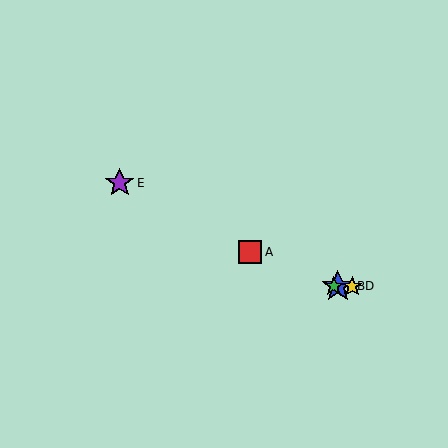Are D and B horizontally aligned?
Yes, both are at y≈286.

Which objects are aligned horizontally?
Objects B, C, D are aligned horizontally.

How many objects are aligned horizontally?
3 objects (B, C, D) are aligned horizontally.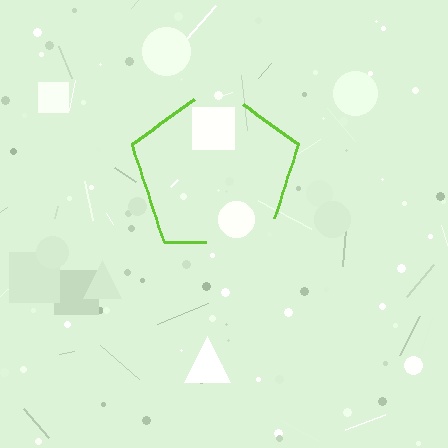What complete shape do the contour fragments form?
The contour fragments form a pentagon.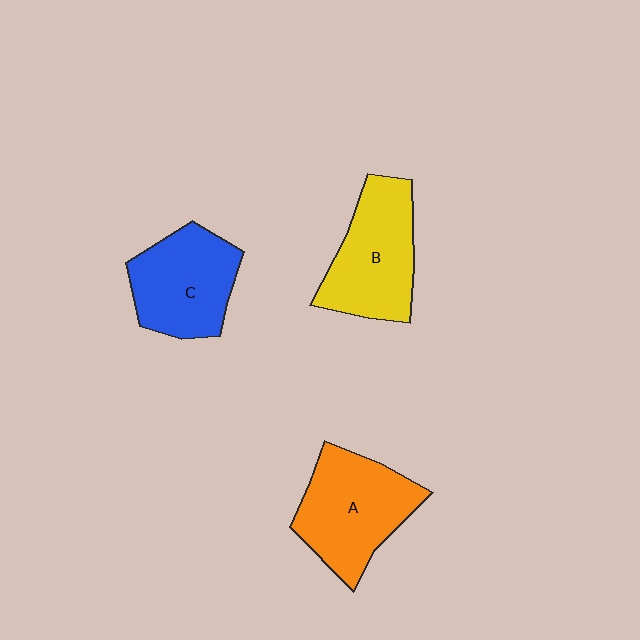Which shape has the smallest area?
Shape C (blue).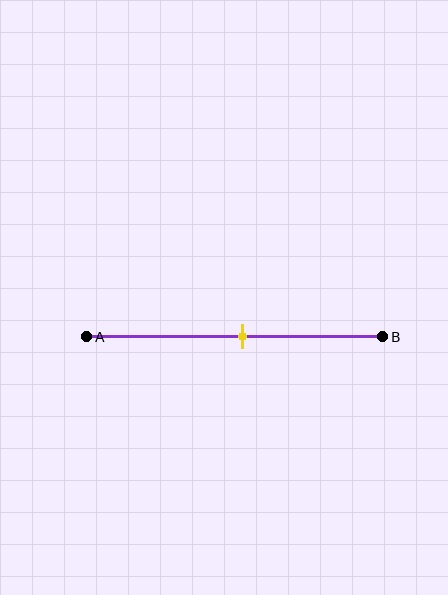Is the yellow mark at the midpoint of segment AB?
Yes, the mark is approximately at the midpoint.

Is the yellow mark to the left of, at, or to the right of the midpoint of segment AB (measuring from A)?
The yellow mark is approximately at the midpoint of segment AB.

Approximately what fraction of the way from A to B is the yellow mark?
The yellow mark is approximately 55% of the way from A to B.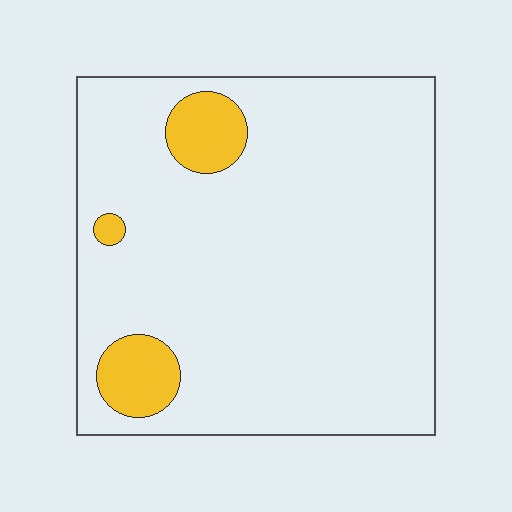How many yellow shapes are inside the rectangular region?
3.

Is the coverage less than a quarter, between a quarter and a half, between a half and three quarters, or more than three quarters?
Less than a quarter.